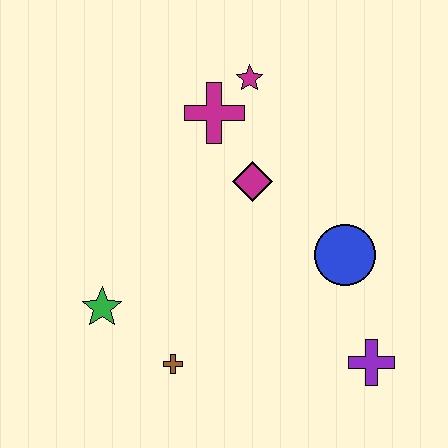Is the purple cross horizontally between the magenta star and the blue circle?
No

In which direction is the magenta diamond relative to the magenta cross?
The magenta diamond is below the magenta cross.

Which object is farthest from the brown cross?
The magenta star is farthest from the brown cross.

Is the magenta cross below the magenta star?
Yes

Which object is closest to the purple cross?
The blue circle is closest to the purple cross.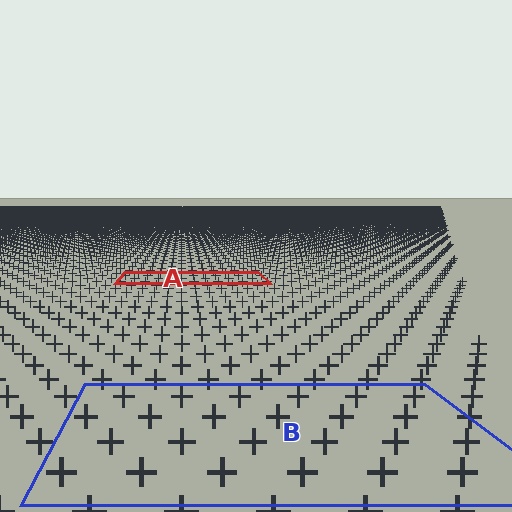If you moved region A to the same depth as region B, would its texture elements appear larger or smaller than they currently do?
They would appear larger. At a closer depth, the same texture elements are projected at a bigger on-screen size.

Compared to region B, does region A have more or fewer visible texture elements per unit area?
Region A has more texture elements per unit area — they are packed more densely because it is farther away.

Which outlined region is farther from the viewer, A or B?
Region A is farther from the viewer — the texture elements inside it appear smaller and more densely packed.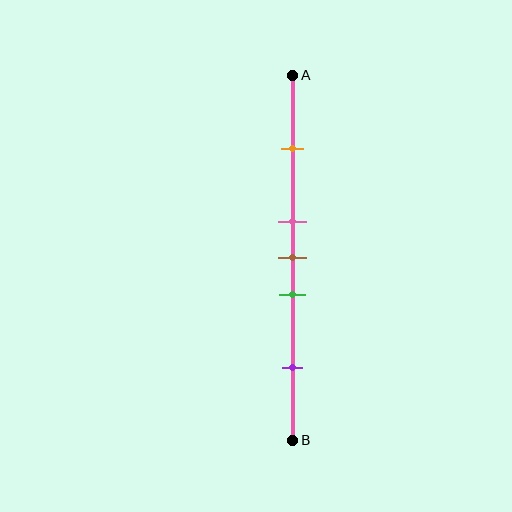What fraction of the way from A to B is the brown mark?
The brown mark is approximately 50% (0.5) of the way from A to B.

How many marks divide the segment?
There are 5 marks dividing the segment.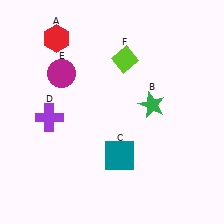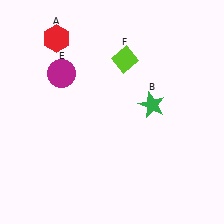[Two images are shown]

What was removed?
The purple cross (D), the teal square (C) were removed in Image 2.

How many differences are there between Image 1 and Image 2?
There are 2 differences between the two images.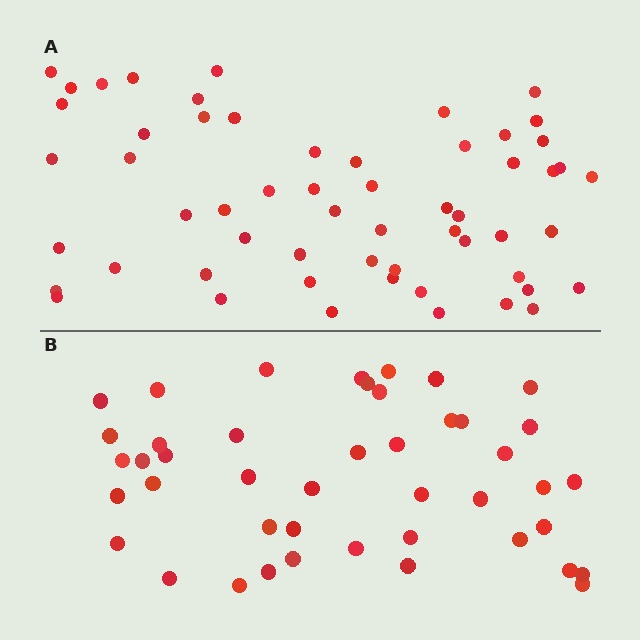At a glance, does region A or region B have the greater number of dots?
Region A (the top region) has more dots.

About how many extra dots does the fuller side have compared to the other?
Region A has approximately 15 more dots than region B.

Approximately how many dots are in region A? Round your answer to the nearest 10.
About 60 dots. (The exact count is 57, which rounds to 60.)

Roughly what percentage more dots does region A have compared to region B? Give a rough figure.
About 30% more.